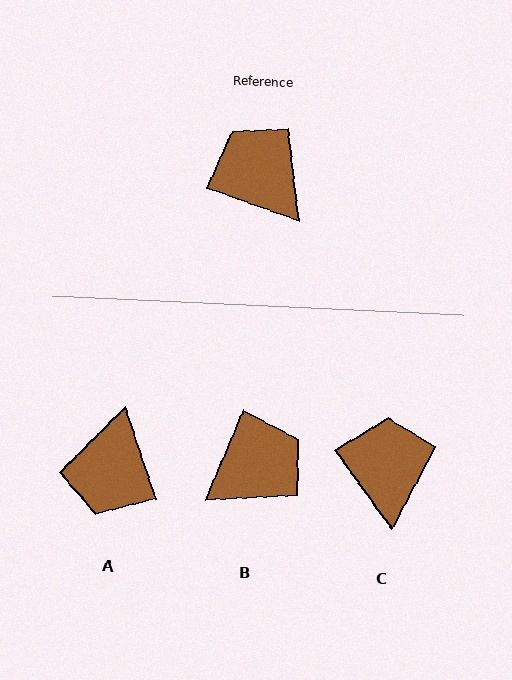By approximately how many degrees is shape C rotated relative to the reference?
Approximately 34 degrees clockwise.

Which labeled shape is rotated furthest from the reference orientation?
A, about 129 degrees away.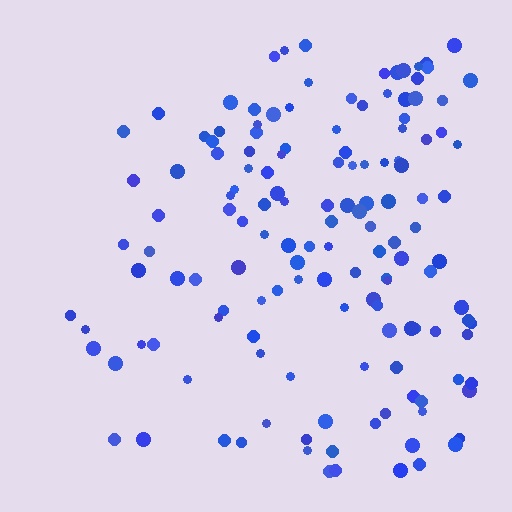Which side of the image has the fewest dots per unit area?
The left.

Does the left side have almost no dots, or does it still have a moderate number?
Still a moderate number, just noticeably fewer than the right.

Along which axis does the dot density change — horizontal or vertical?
Horizontal.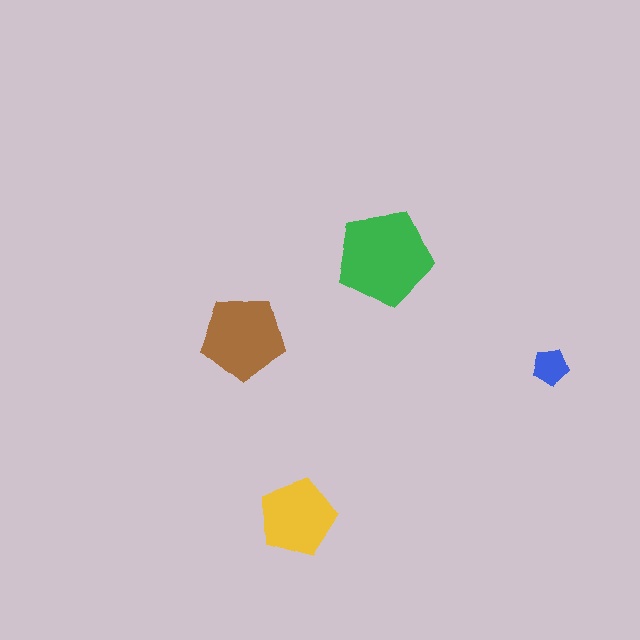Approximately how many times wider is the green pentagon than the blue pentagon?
About 2.5 times wider.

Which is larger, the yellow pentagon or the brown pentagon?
The brown one.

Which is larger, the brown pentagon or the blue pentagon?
The brown one.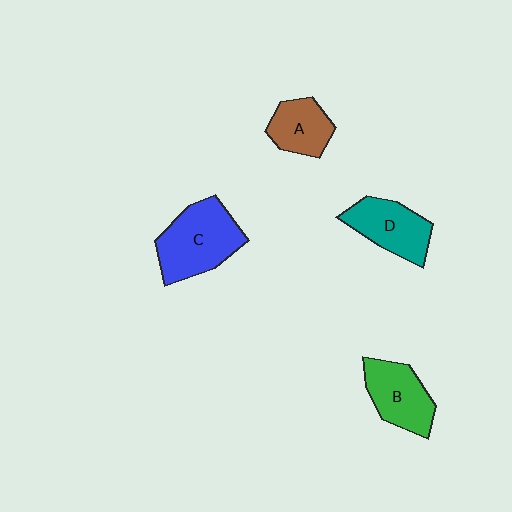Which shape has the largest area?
Shape C (blue).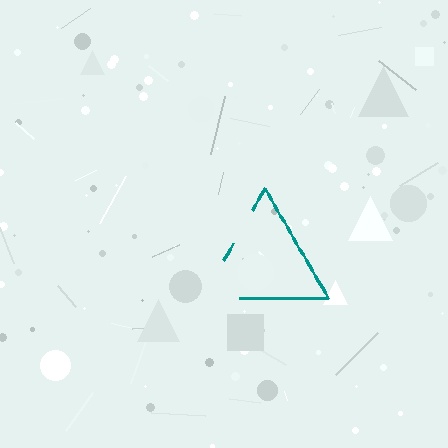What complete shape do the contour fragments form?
The contour fragments form a triangle.